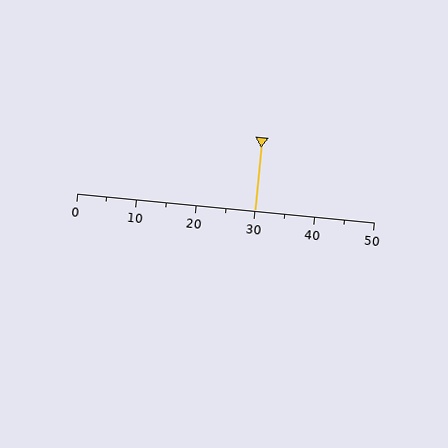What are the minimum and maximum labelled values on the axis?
The axis runs from 0 to 50.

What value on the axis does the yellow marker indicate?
The marker indicates approximately 30.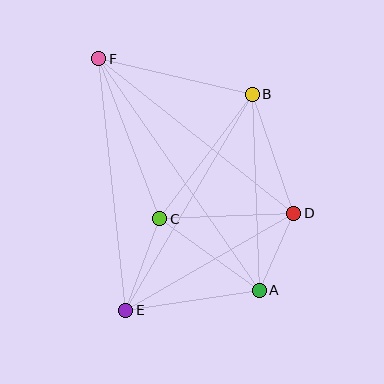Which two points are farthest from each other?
Points A and F are farthest from each other.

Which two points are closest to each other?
Points A and D are closest to each other.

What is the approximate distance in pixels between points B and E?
The distance between B and E is approximately 250 pixels.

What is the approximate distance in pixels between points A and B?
The distance between A and B is approximately 196 pixels.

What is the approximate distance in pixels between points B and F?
The distance between B and F is approximately 158 pixels.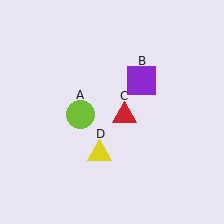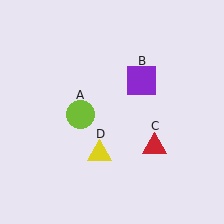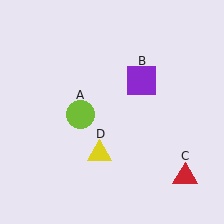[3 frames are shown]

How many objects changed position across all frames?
1 object changed position: red triangle (object C).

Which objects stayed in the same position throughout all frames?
Lime circle (object A) and purple square (object B) and yellow triangle (object D) remained stationary.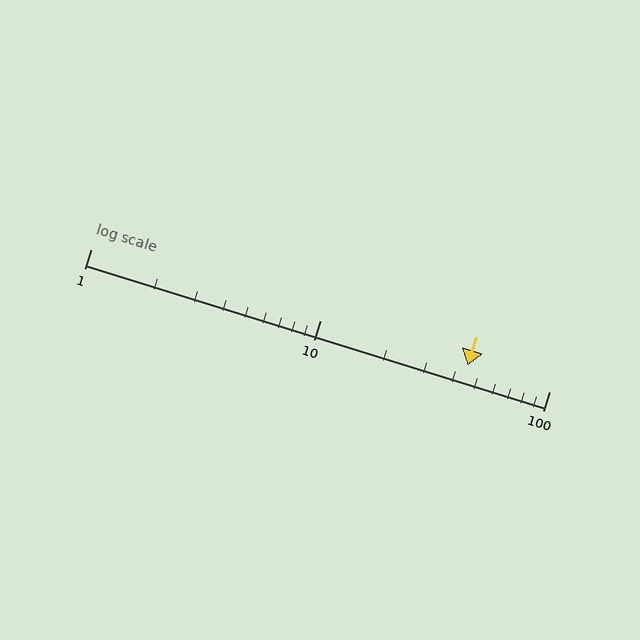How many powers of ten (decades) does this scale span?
The scale spans 2 decades, from 1 to 100.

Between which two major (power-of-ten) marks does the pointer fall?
The pointer is between 10 and 100.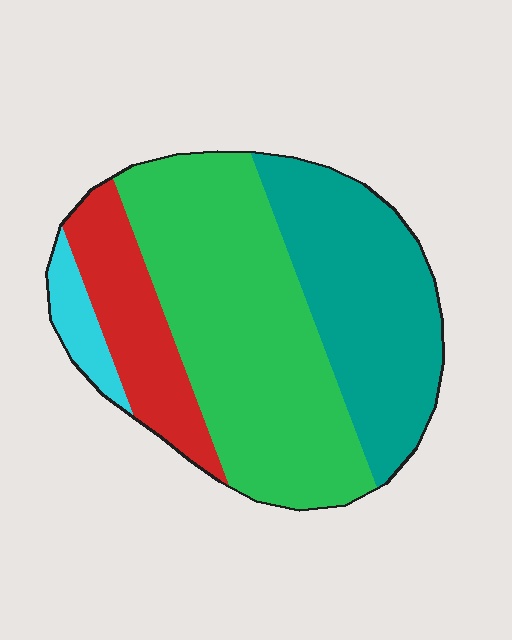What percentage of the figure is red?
Red covers 16% of the figure.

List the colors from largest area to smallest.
From largest to smallest: green, teal, red, cyan.